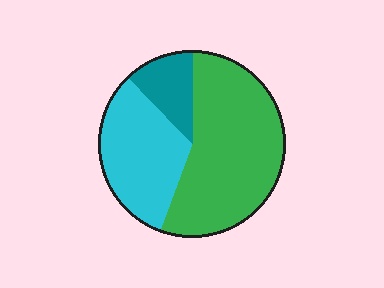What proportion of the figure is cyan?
Cyan covers 32% of the figure.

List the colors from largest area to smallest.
From largest to smallest: green, cyan, teal.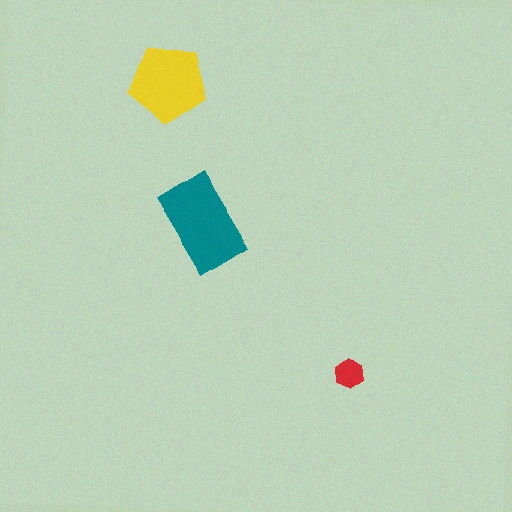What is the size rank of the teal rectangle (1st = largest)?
1st.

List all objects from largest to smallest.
The teal rectangle, the yellow pentagon, the red hexagon.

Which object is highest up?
The yellow pentagon is topmost.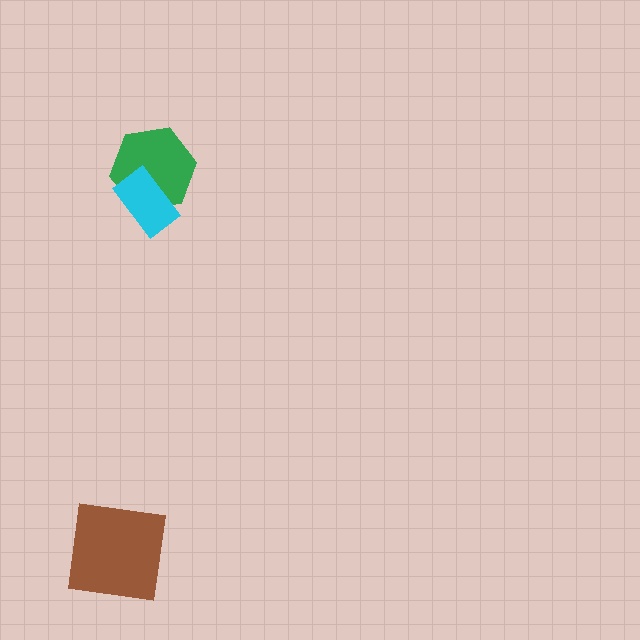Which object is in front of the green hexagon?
The cyan rectangle is in front of the green hexagon.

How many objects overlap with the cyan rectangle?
1 object overlaps with the cyan rectangle.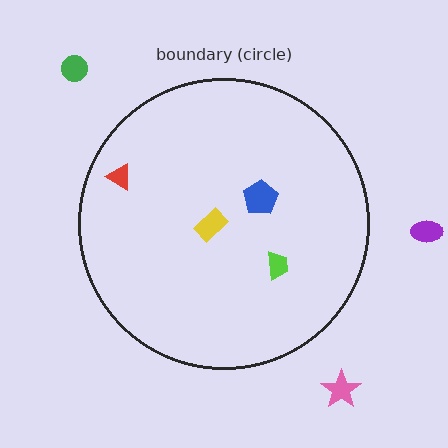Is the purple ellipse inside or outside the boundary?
Outside.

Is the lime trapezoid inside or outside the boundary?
Inside.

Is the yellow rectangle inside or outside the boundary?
Inside.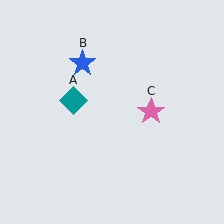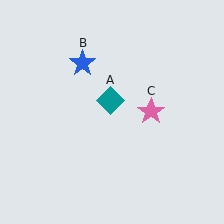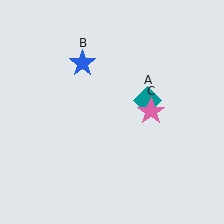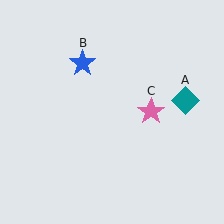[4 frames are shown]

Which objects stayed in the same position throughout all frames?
Blue star (object B) and pink star (object C) remained stationary.